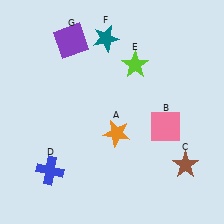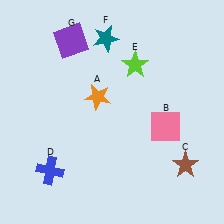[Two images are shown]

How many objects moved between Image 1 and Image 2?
1 object moved between the two images.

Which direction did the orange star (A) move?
The orange star (A) moved up.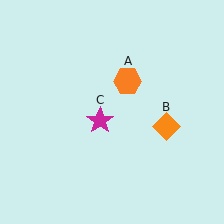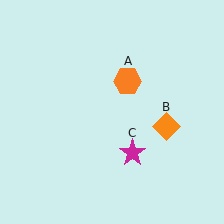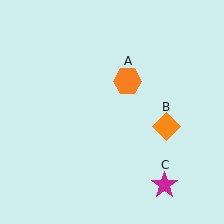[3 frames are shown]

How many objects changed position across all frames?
1 object changed position: magenta star (object C).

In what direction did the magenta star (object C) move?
The magenta star (object C) moved down and to the right.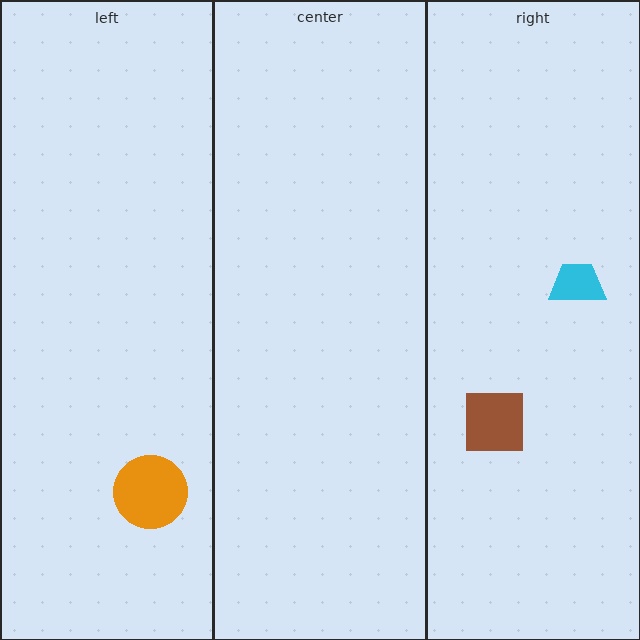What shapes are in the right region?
The cyan trapezoid, the brown square.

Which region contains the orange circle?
The left region.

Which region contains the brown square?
The right region.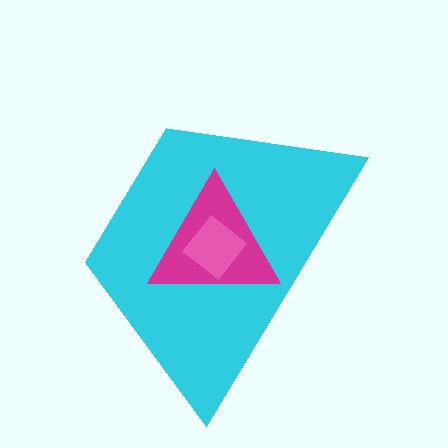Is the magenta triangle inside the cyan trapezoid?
Yes.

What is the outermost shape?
The cyan trapezoid.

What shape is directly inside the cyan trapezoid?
The magenta triangle.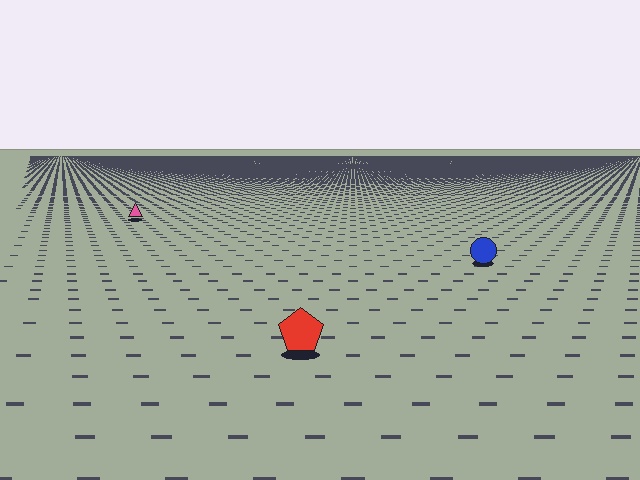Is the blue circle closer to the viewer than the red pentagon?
No. The red pentagon is closer — you can tell from the texture gradient: the ground texture is coarser near it.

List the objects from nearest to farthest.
From nearest to farthest: the red pentagon, the blue circle, the pink triangle.